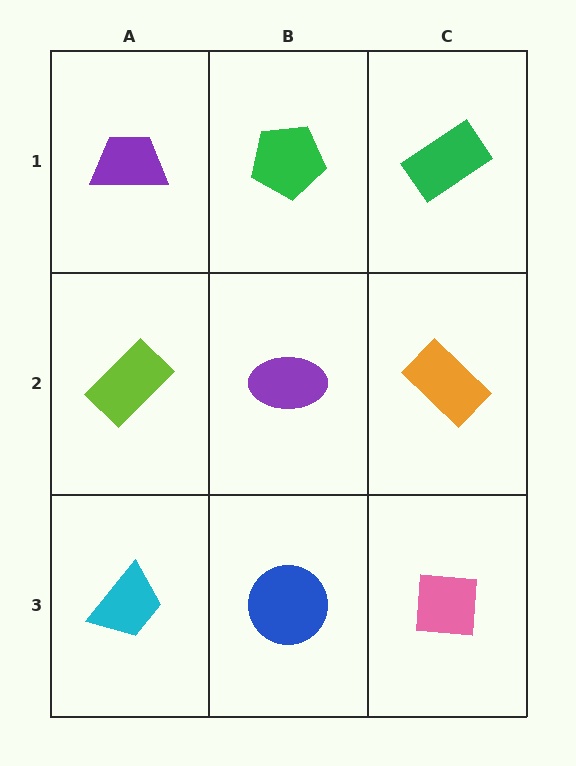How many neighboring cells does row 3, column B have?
3.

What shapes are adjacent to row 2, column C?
A green rectangle (row 1, column C), a pink square (row 3, column C), a purple ellipse (row 2, column B).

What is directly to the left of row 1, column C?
A green pentagon.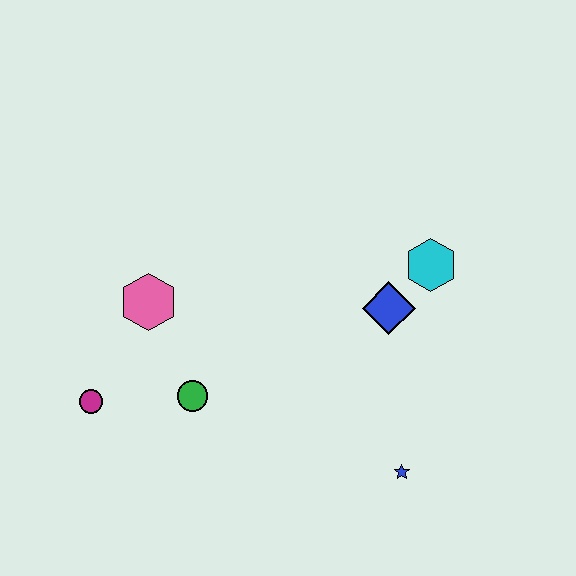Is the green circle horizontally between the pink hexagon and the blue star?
Yes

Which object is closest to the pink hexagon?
The green circle is closest to the pink hexagon.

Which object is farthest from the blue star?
The magenta circle is farthest from the blue star.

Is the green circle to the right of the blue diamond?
No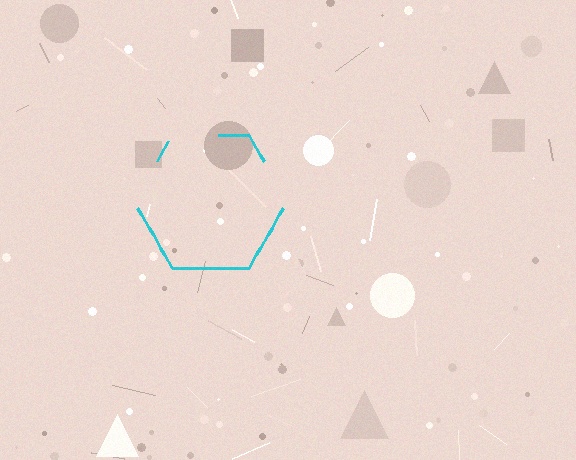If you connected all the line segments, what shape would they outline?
They would outline a hexagon.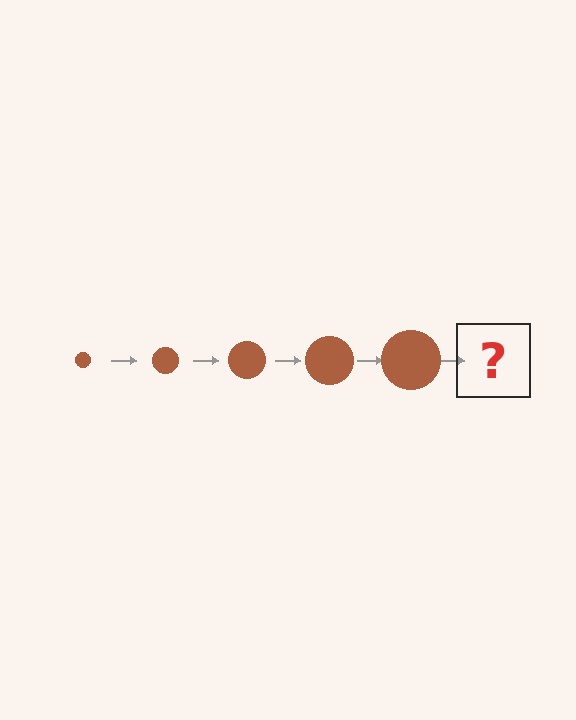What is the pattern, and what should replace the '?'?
The pattern is that the circle gets progressively larger each step. The '?' should be a brown circle, larger than the previous one.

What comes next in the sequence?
The next element should be a brown circle, larger than the previous one.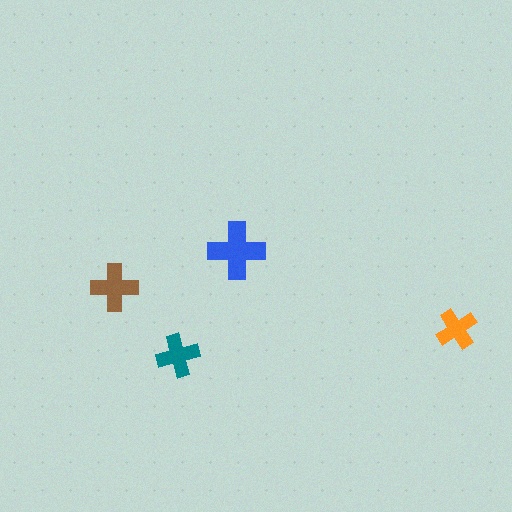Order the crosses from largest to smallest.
the blue one, the brown one, the teal one, the orange one.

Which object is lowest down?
The teal cross is bottommost.